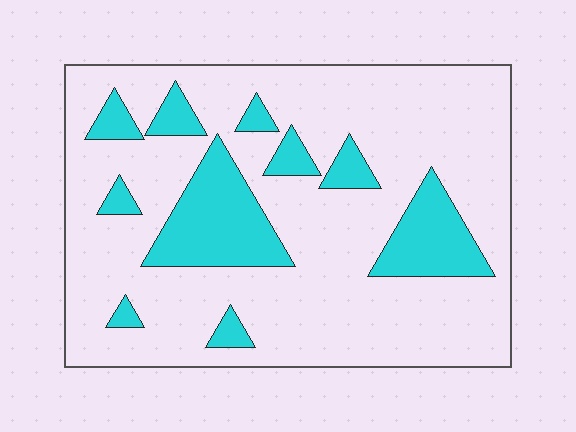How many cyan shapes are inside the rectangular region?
10.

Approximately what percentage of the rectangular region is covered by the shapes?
Approximately 20%.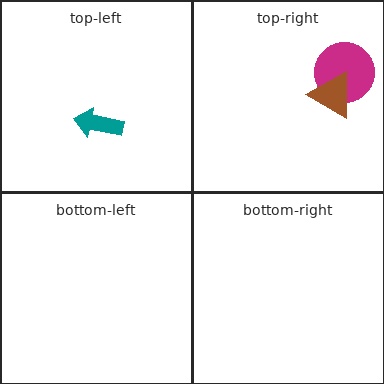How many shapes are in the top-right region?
2.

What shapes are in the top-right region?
The magenta circle, the brown triangle.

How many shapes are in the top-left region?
1.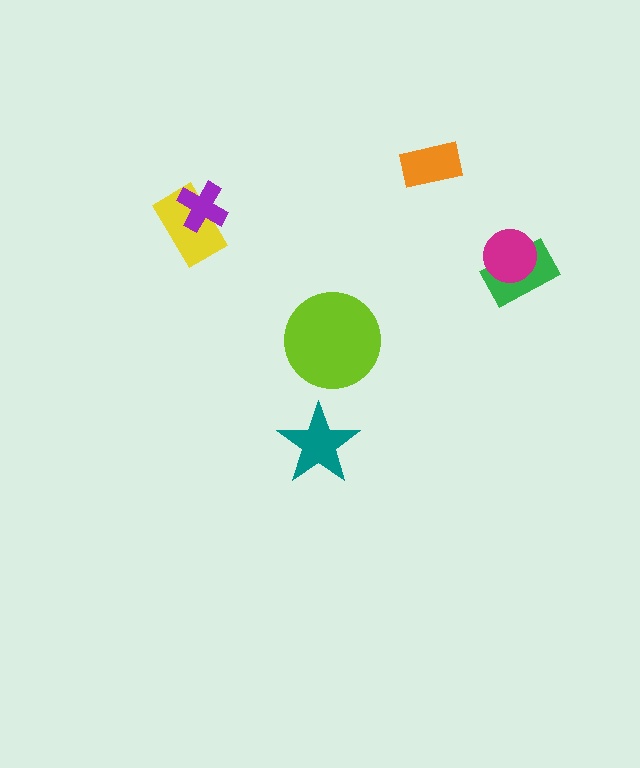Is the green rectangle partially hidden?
Yes, it is partially covered by another shape.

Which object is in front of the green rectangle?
The magenta circle is in front of the green rectangle.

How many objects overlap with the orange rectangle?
0 objects overlap with the orange rectangle.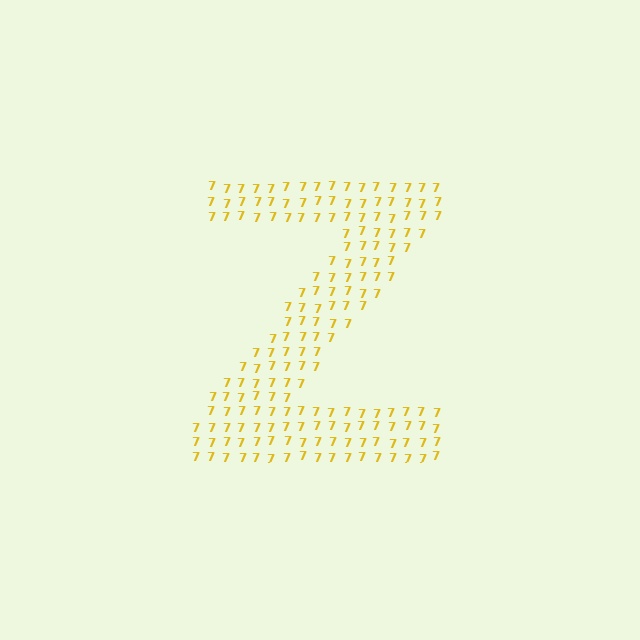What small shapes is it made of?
It is made of small digit 7's.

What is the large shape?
The large shape is the letter Z.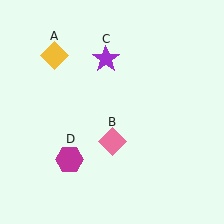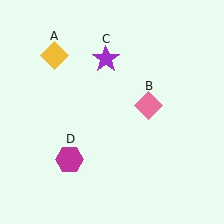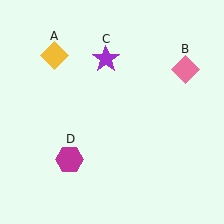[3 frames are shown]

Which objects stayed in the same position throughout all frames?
Yellow diamond (object A) and purple star (object C) and magenta hexagon (object D) remained stationary.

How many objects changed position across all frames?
1 object changed position: pink diamond (object B).